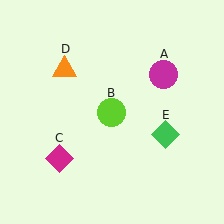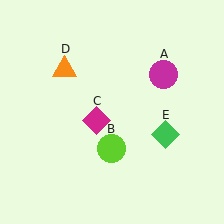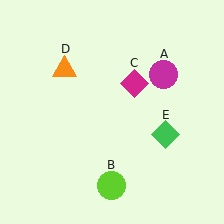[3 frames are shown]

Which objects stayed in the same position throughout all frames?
Magenta circle (object A) and orange triangle (object D) and green diamond (object E) remained stationary.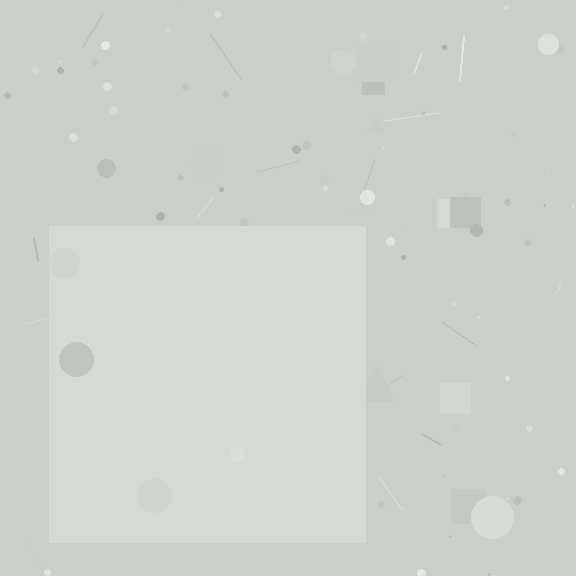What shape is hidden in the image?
A square is hidden in the image.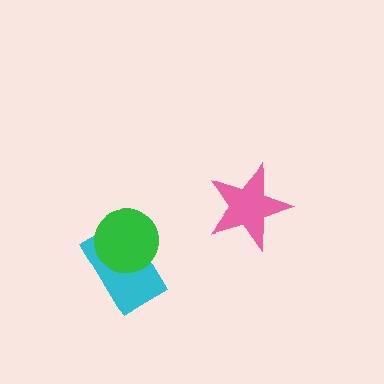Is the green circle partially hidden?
No, no other shape covers it.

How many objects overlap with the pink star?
0 objects overlap with the pink star.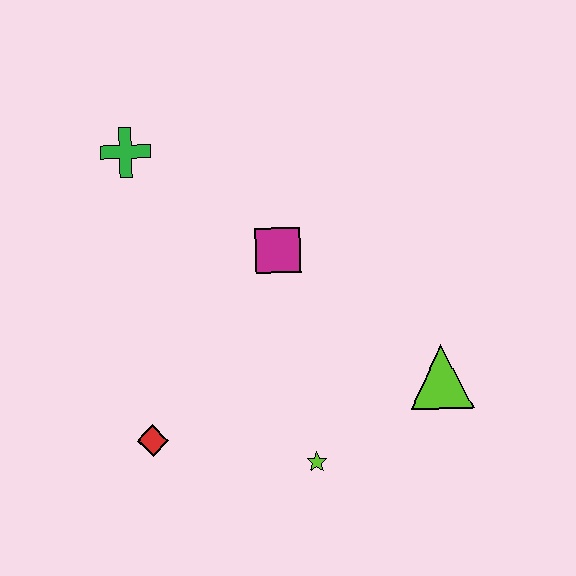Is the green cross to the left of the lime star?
Yes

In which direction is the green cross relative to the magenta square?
The green cross is to the left of the magenta square.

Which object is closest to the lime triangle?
The lime star is closest to the lime triangle.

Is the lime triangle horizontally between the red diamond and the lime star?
No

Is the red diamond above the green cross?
No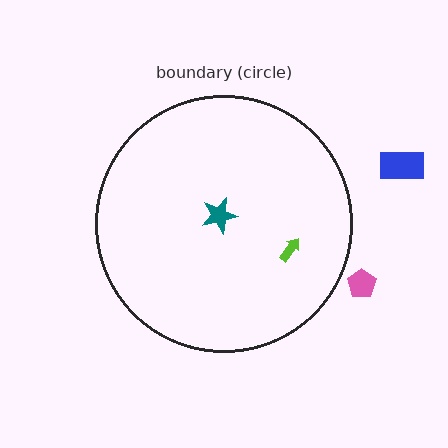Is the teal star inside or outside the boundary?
Inside.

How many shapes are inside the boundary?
2 inside, 2 outside.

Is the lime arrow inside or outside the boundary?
Inside.